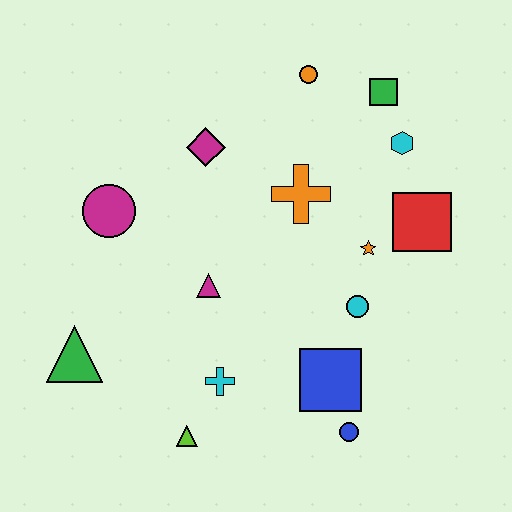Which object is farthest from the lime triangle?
The green square is farthest from the lime triangle.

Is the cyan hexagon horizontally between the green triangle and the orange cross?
No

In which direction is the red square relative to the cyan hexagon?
The red square is below the cyan hexagon.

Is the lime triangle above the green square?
No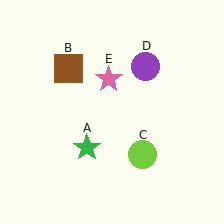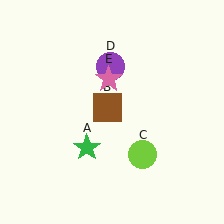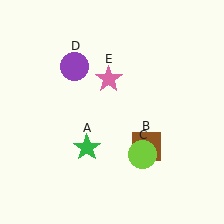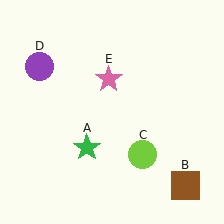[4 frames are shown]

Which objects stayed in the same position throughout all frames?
Green star (object A) and lime circle (object C) and pink star (object E) remained stationary.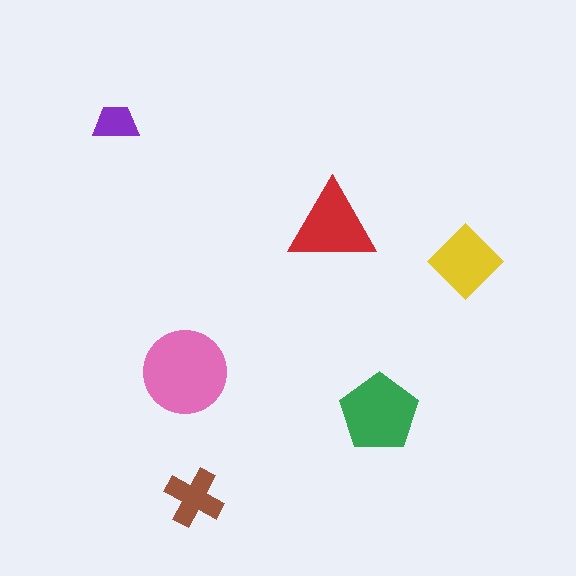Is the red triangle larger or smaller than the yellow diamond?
Larger.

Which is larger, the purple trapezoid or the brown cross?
The brown cross.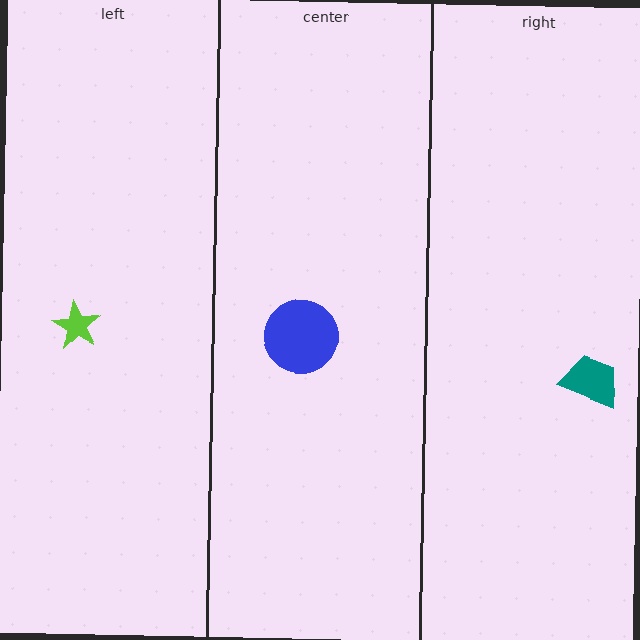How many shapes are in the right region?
1.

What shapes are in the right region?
The teal trapezoid.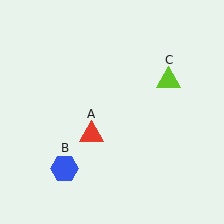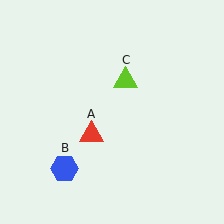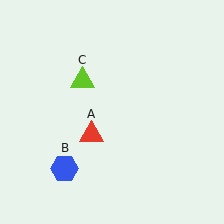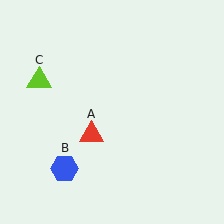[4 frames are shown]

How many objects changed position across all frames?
1 object changed position: lime triangle (object C).